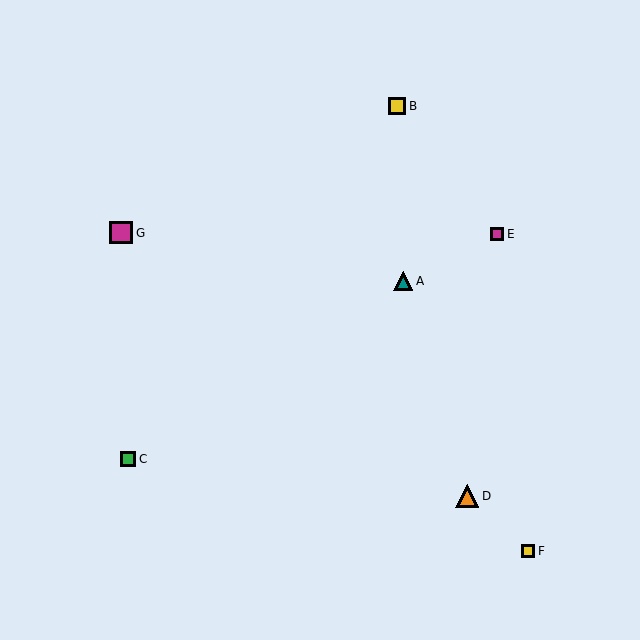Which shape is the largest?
The orange triangle (labeled D) is the largest.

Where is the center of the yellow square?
The center of the yellow square is at (528, 551).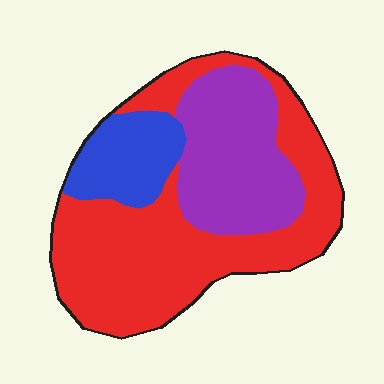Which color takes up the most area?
Red, at roughly 55%.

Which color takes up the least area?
Blue, at roughly 15%.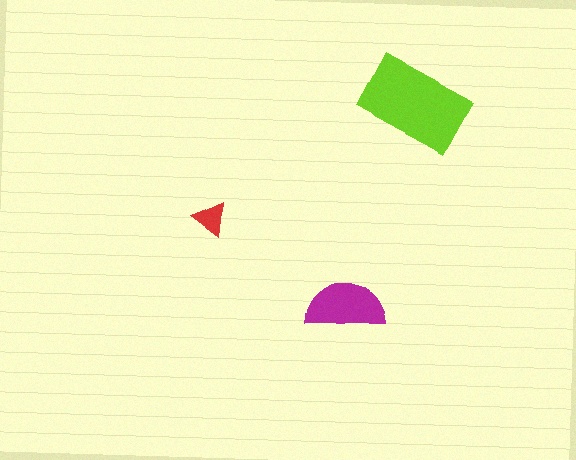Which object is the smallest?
The red triangle.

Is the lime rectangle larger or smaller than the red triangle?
Larger.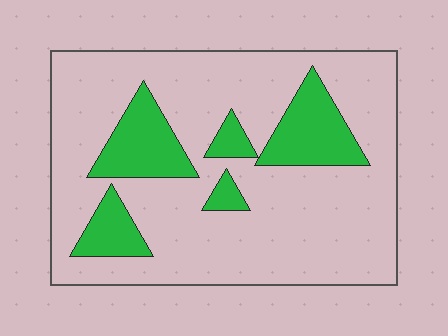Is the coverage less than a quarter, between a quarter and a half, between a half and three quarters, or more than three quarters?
Less than a quarter.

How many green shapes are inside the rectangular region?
5.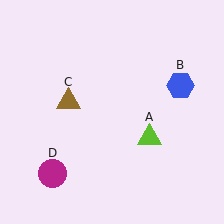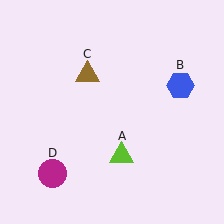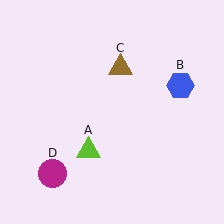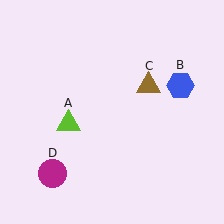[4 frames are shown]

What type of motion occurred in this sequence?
The lime triangle (object A), brown triangle (object C) rotated clockwise around the center of the scene.